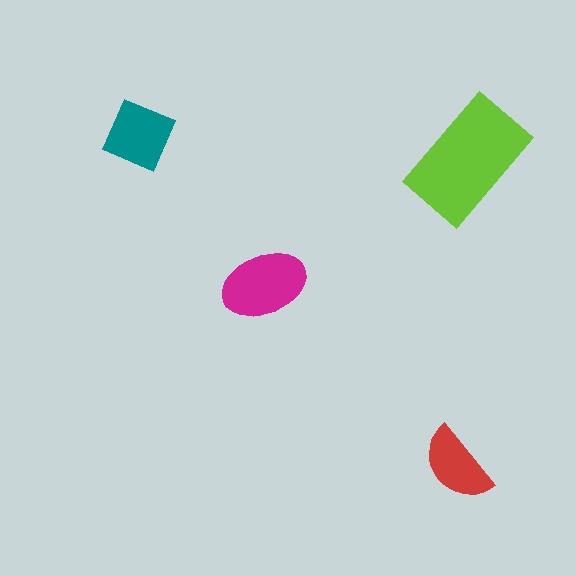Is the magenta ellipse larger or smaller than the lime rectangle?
Smaller.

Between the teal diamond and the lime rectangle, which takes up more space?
The lime rectangle.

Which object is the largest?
The lime rectangle.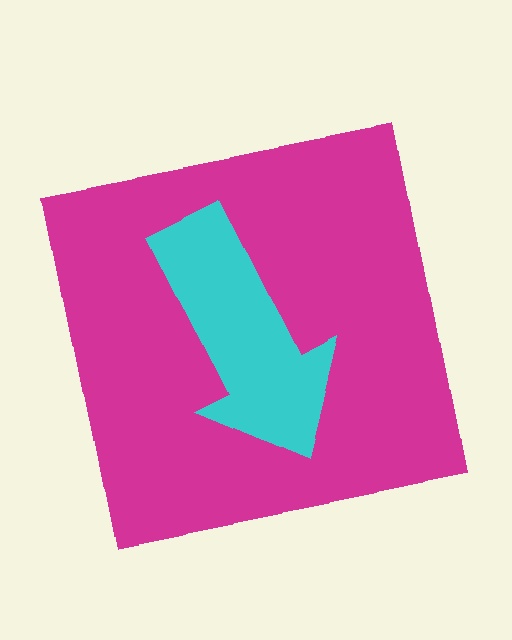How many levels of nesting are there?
2.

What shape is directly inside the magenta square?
The cyan arrow.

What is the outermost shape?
The magenta square.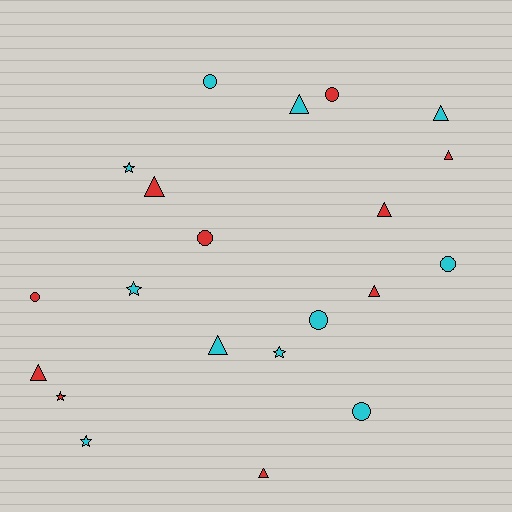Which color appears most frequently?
Cyan, with 11 objects.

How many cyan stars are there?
There are 4 cyan stars.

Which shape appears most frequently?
Triangle, with 9 objects.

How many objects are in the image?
There are 21 objects.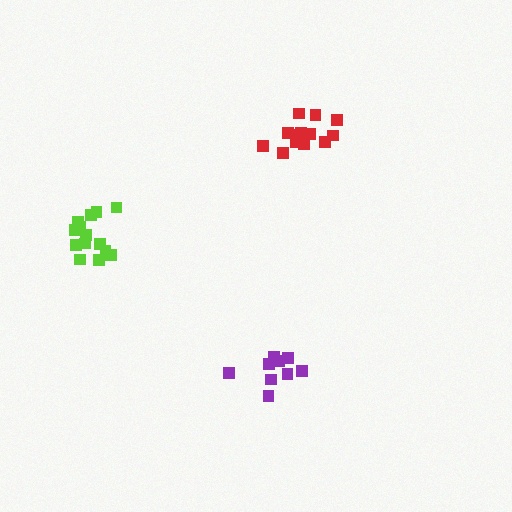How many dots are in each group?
Group 1: 9 dots, Group 2: 14 dots, Group 3: 14 dots (37 total).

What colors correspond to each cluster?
The clusters are colored: purple, red, lime.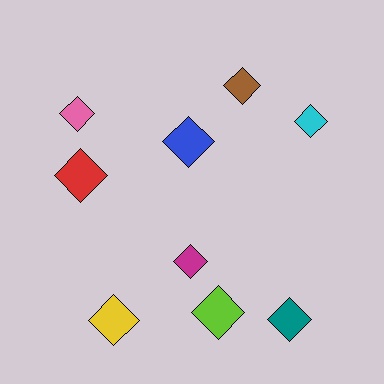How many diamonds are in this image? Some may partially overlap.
There are 9 diamonds.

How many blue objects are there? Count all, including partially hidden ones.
There is 1 blue object.